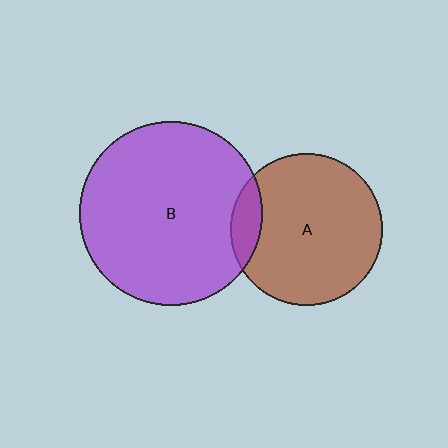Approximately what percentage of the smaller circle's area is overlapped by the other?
Approximately 10%.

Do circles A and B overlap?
Yes.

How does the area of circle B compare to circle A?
Approximately 1.5 times.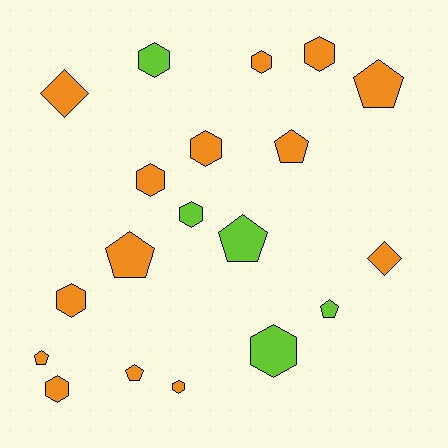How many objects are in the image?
There are 19 objects.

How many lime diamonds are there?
There are no lime diamonds.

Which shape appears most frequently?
Hexagon, with 10 objects.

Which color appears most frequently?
Orange, with 14 objects.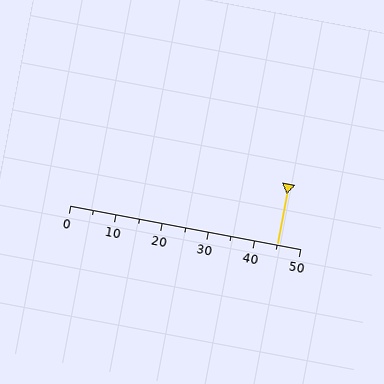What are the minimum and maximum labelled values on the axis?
The axis runs from 0 to 50.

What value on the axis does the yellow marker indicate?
The marker indicates approximately 45.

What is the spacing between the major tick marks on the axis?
The major ticks are spaced 10 apart.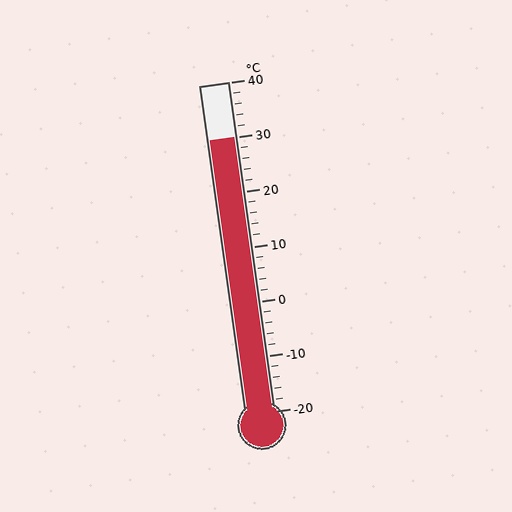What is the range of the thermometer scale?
The thermometer scale ranges from -20°C to 40°C.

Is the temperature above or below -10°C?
The temperature is above -10°C.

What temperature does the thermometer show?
The thermometer shows approximately 30°C.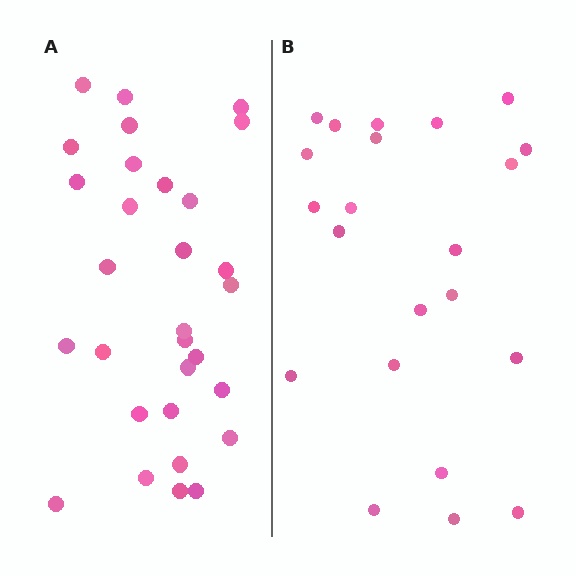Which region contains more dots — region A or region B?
Region A (the left region) has more dots.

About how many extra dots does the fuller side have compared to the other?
Region A has roughly 8 or so more dots than region B.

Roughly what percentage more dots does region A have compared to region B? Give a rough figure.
About 35% more.